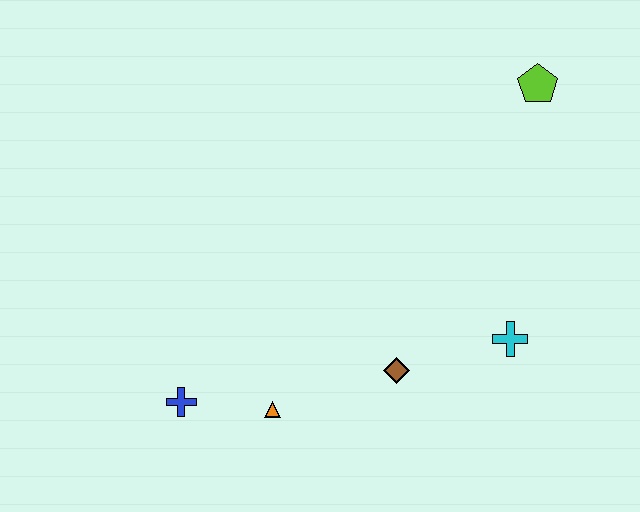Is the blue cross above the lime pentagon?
No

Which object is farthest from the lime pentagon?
The blue cross is farthest from the lime pentagon.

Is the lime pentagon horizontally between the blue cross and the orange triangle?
No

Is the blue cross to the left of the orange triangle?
Yes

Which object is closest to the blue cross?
The orange triangle is closest to the blue cross.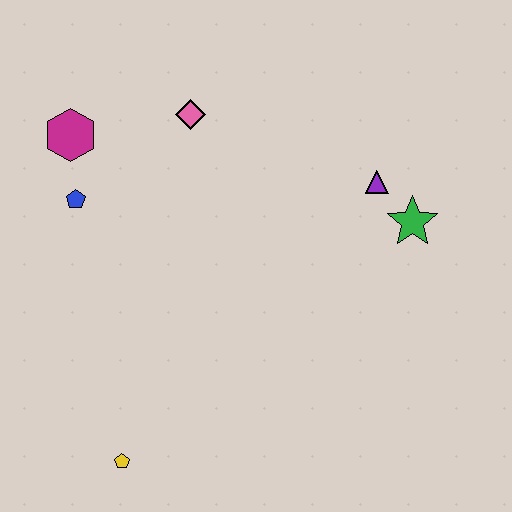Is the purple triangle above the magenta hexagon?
No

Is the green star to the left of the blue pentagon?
No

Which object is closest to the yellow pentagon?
The blue pentagon is closest to the yellow pentagon.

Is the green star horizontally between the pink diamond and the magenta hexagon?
No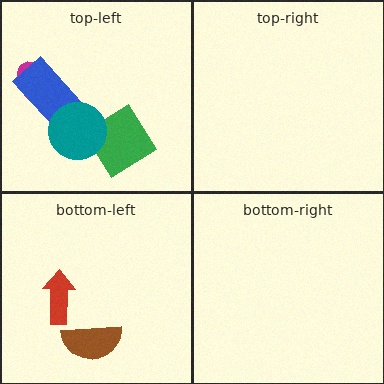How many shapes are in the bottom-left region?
2.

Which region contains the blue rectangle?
The top-left region.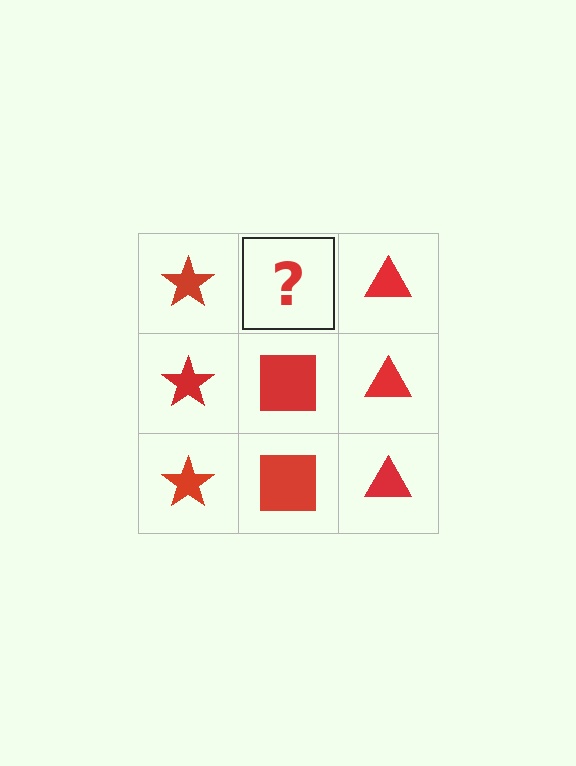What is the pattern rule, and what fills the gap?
The rule is that each column has a consistent shape. The gap should be filled with a red square.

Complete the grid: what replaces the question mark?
The question mark should be replaced with a red square.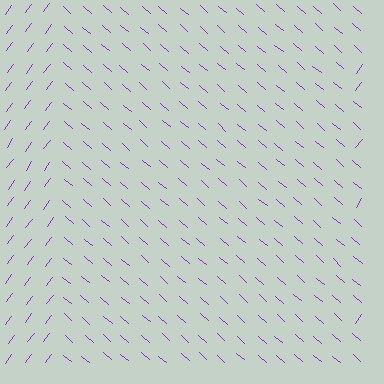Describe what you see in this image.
The image is filled with small purple line segments. A rectangle region in the image has lines oriented differently from the surrounding lines, creating a visible texture boundary.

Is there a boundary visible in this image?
Yes, there is a texture boundary formed by a change in line orientation.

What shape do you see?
I see a rectangle.